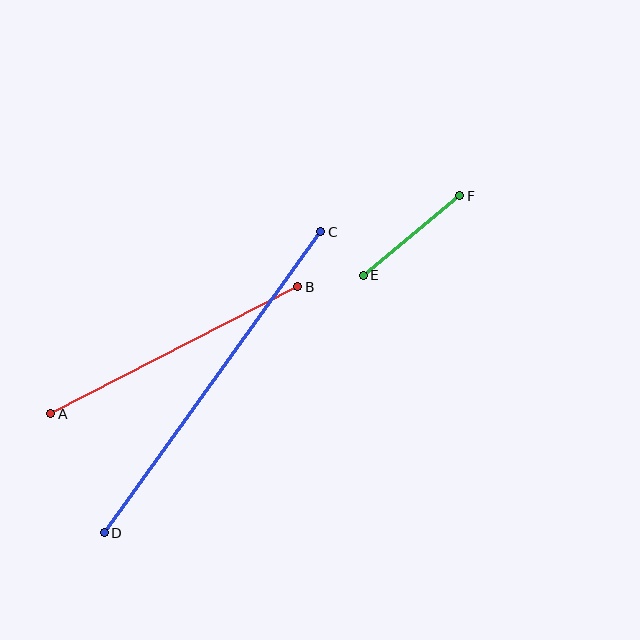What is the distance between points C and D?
The distance is approximately 371 pixels.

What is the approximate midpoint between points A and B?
The midpoint is at approximately (174, 350) pixels.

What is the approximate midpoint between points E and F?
The midpoint is at approximately (411, 235) pixels.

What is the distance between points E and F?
The distance is approximately 125 pixels.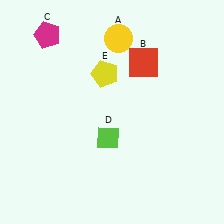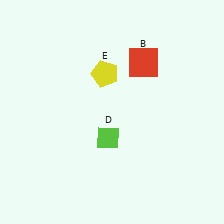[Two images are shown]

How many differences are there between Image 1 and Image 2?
There are 2 differences between the two images.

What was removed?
The yellow circle (A), the magenta pentagon (C) were removed in Image 2.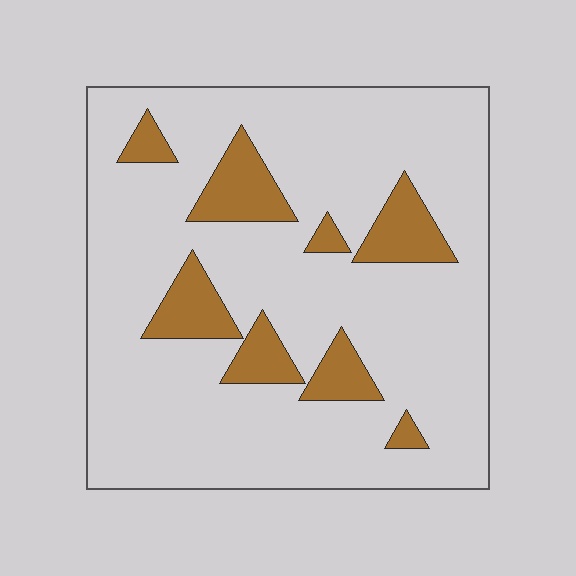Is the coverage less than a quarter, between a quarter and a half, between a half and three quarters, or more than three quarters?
Less than a quarter.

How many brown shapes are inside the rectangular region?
8.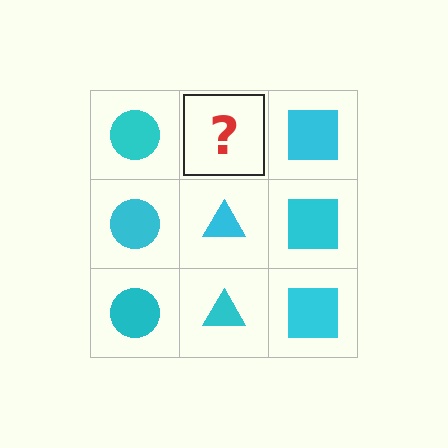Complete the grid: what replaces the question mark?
The question mark should be replaced with a cyan triangle.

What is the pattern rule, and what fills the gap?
The rule is that each column has a consistent shape. The gap should be filled with a cyan triangle.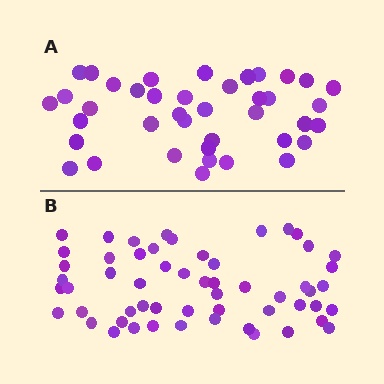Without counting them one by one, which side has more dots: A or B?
Region B (the bottom region) has more dots.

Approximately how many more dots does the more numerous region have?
Region B has approximately 15 more dots than region A.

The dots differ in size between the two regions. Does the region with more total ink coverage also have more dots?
No. Region A has more total ink coverage because its dots are larger, but region B actually contains more individual dots. Total area can be misleading — the number of items is what matters here.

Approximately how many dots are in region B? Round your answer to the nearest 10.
About 60 dots. (The exact count is 56, which rounds to 60.)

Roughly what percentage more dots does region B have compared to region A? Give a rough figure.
About 40% more.